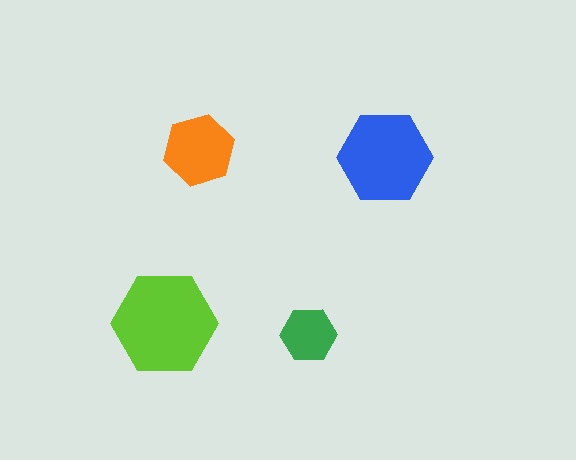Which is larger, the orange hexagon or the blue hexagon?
The blue one.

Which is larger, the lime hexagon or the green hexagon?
The lime one.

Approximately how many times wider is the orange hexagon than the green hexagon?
About 1.5 times wider.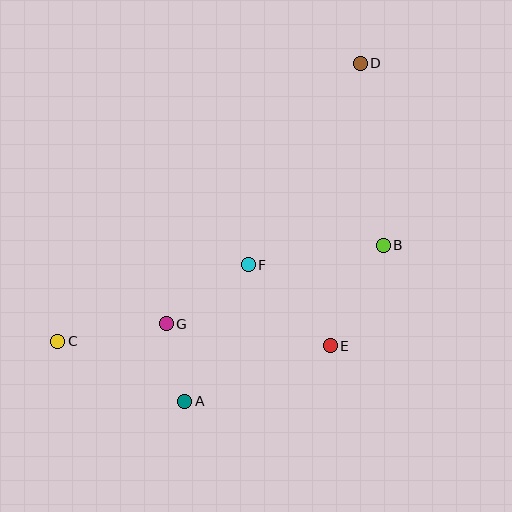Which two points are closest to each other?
Points A and G are closest to each other.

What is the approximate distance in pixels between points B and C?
The distance between B and C is approximately 339 pixels.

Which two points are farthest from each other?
Points C and D are farthest from each other.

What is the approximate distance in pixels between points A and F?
The distance between A and F is approximately 150 pixels.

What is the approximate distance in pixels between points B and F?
The distance between B and F is approximately 136 pixels.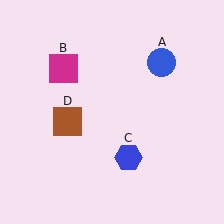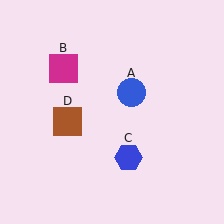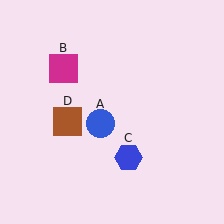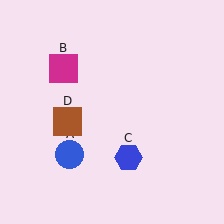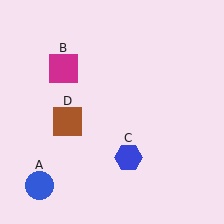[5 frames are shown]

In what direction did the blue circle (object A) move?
The blue circle (object A) moved down and to the left.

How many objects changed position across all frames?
1 object changed position: blue circle (object A).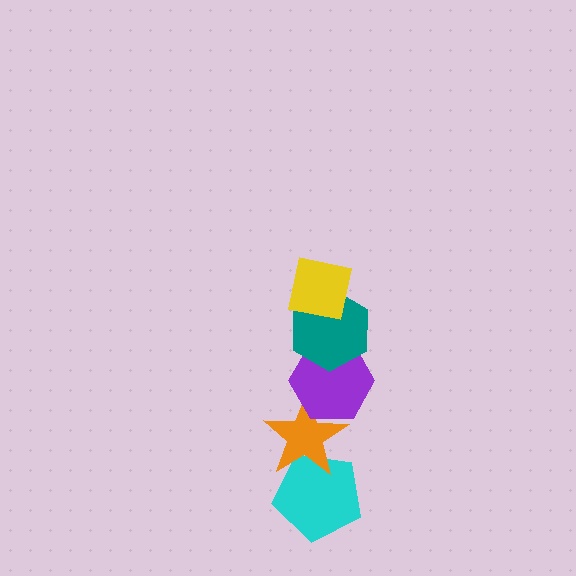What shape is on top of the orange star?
The purple hexagon is on top of the orange star.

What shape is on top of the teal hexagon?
The yellow square is on top of the teal hexagon.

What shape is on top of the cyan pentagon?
The orange star is on top of the cyan pentagon.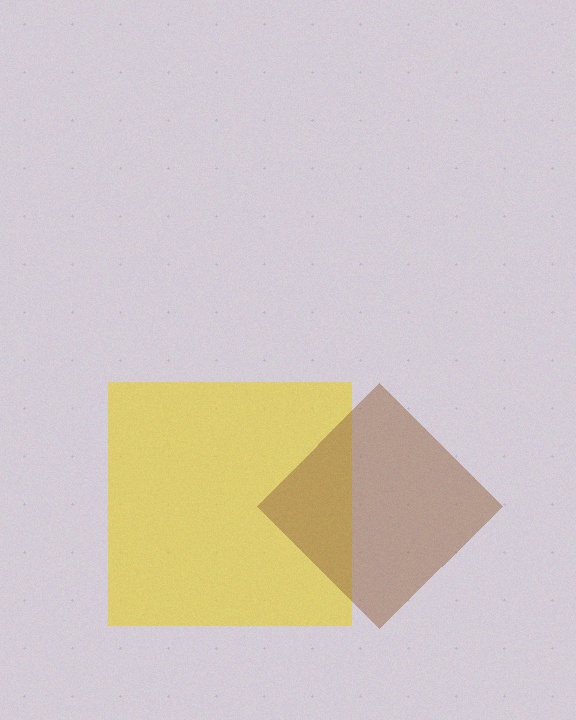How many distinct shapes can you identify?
There are 2 distinct shapes: a yellow square, a brown diamond.